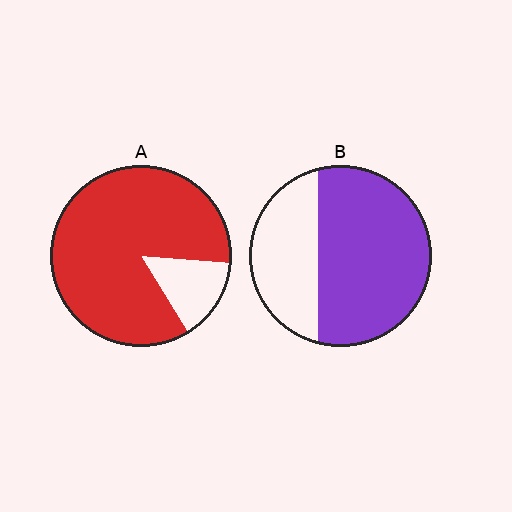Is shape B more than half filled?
Yes.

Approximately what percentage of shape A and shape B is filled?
A is approximately 85% and B is approximately 65%.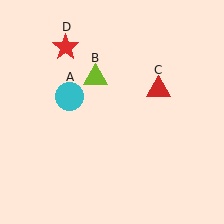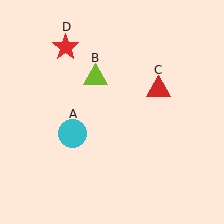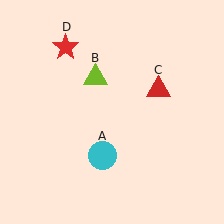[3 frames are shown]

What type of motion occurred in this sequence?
The cyan circle (object A) rotated counterclockwise around the center of the scene.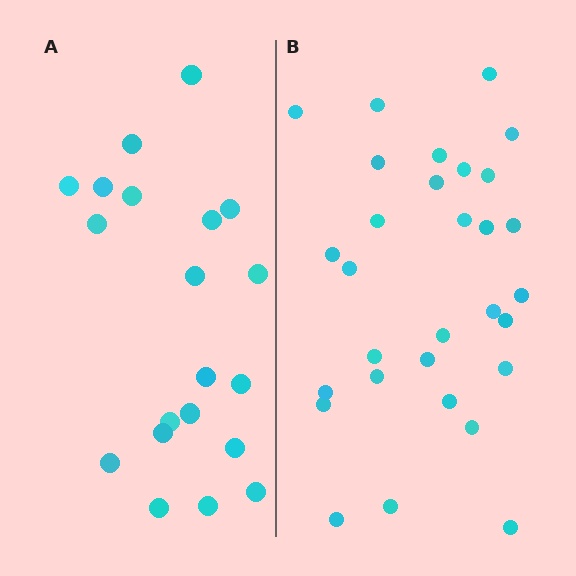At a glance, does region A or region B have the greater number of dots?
Region B (the right region) has more dots.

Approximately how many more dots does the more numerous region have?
Region B has roughly 10 or so more dots than region A.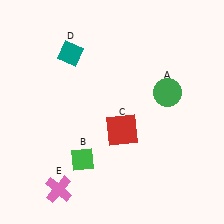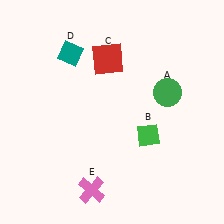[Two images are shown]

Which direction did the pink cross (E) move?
The pink cross (E) moved right.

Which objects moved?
The objects that moved are: the green diamond (B), the red square (C), the pink cross (E).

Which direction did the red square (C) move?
The red square (C) moved up.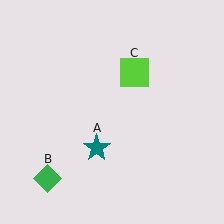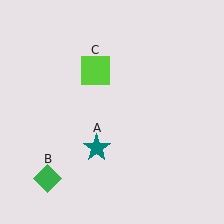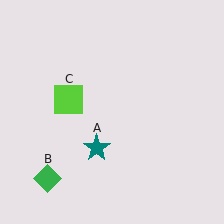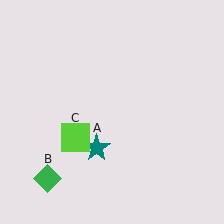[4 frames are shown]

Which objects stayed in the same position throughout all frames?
Teal star (object A) and green diamond (object B) remained stationary.